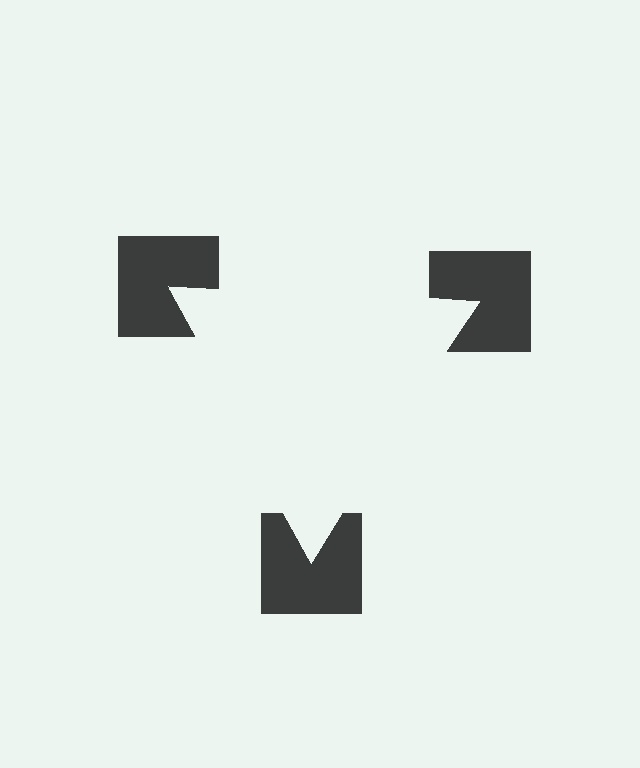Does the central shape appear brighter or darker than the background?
It typically appears slightly brighter than the background, even though no actual brightness change is drawn.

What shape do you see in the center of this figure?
An illusory triangle — its edges are inferred from the aligned wedge cuts in the notched squares, not physically drawn.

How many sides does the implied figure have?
3 sides.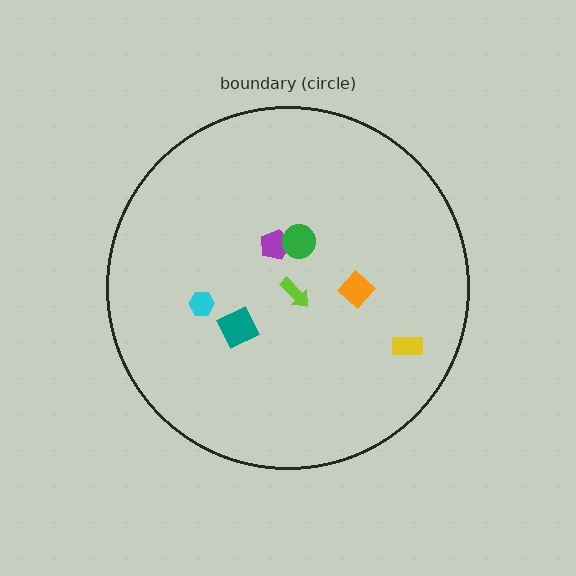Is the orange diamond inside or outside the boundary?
Inside.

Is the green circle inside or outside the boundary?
Inside.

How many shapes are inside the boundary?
7 inside, 0 outside.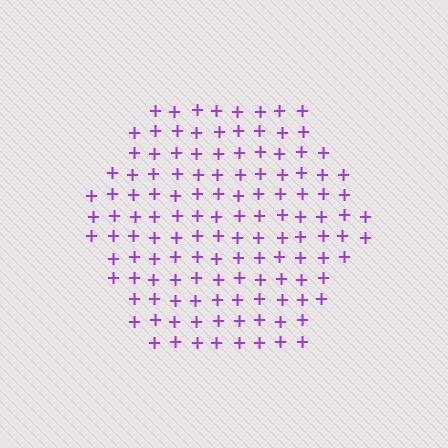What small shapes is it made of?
It is made of small plus signs.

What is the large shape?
The large shape is a hexagon.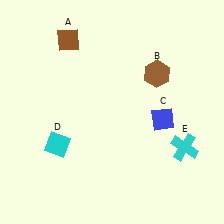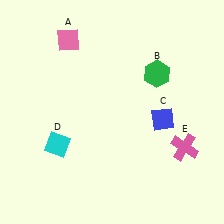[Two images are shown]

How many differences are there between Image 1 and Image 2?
There are 3 differences between the two images.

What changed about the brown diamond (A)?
In Image 1, A is brown. In Image 2, it changed to pink.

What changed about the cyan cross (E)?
In Image 1, E is cyan. In Image 2, it changed to pink.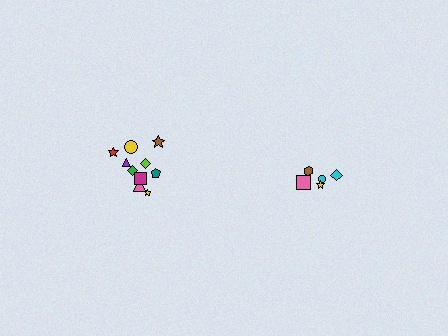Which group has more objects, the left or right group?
The left group.